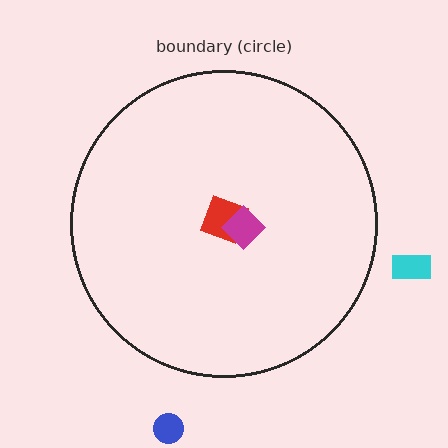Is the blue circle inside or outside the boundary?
Outside.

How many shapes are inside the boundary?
2 inside, 2 outside.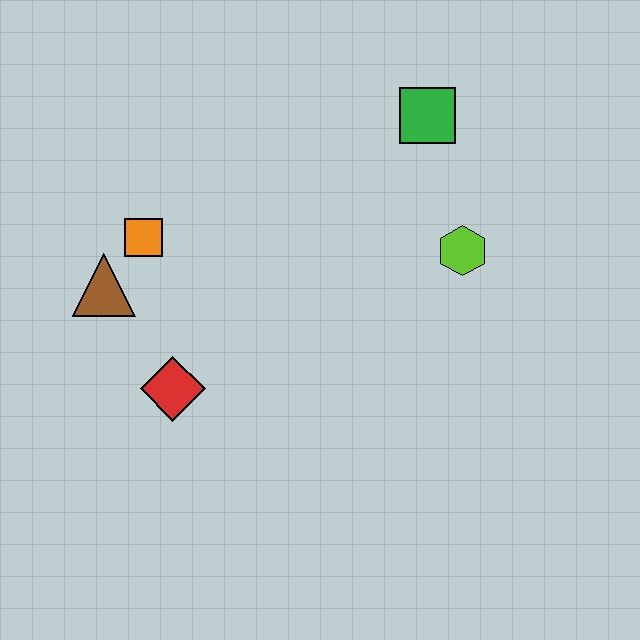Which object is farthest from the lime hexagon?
The brown triangle is farthest from the lime hexagon.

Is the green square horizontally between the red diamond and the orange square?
No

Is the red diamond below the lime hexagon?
Yes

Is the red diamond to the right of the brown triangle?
Yes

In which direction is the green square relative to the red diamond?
The green square is above the red diamond.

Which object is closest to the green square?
The lime hexagon is closest to the green square.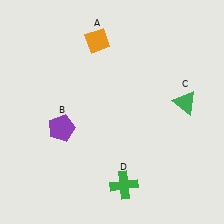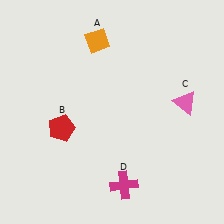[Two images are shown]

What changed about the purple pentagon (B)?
In Image 1, B is purple. In Image 2, it changed to red.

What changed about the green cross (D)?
In Image 1, D is green. In Image 2, it changed to magenta.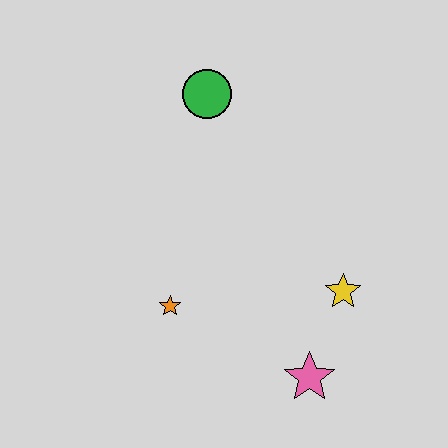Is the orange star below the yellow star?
Yes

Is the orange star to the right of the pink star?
No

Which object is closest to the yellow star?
The pink star is closest to the yellow star.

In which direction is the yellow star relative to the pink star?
The yellow star is above the pink star.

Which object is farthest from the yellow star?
The green circle is farthest from the yellow star.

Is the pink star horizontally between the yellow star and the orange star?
Yes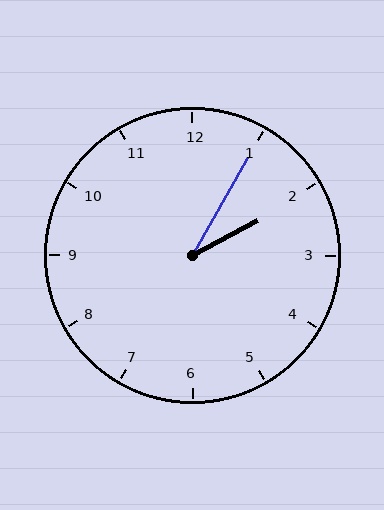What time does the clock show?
2:05.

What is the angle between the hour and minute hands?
Approximately 32 degrees.